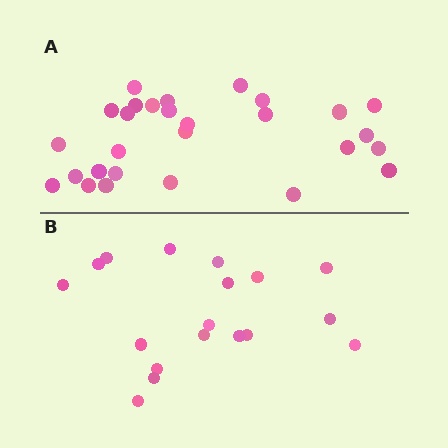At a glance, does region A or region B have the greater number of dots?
Region A (the top region) has more dots.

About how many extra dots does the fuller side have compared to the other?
Region A has roughly 10 or so more dots than region B.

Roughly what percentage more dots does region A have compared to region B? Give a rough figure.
About 55% more.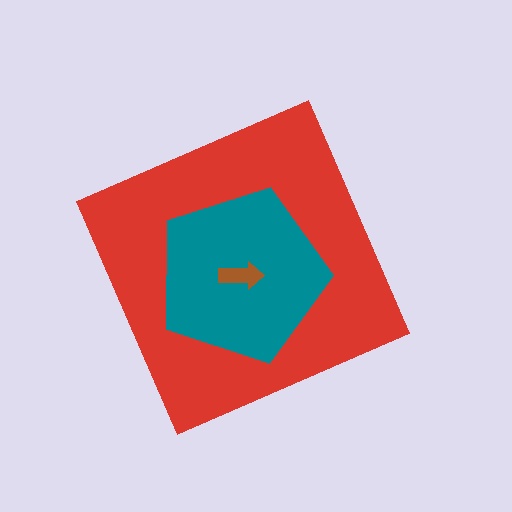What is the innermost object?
The brown arrow.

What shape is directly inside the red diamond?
The teal pentagon.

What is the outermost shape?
The red diamond.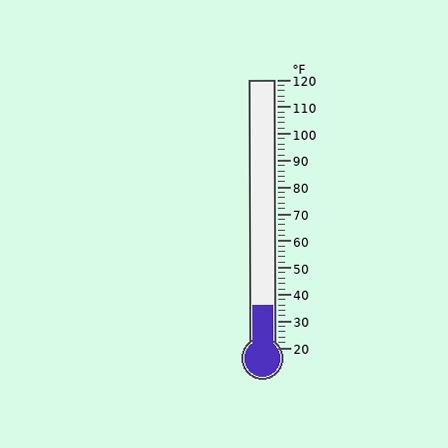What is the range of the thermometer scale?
The thermometer scale ranges from 20°F to 120°F.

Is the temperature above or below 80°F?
The temperature is below 80°F.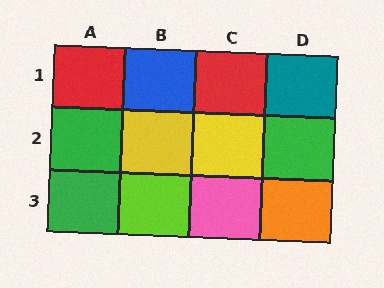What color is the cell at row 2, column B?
Yellow.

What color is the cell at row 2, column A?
Green.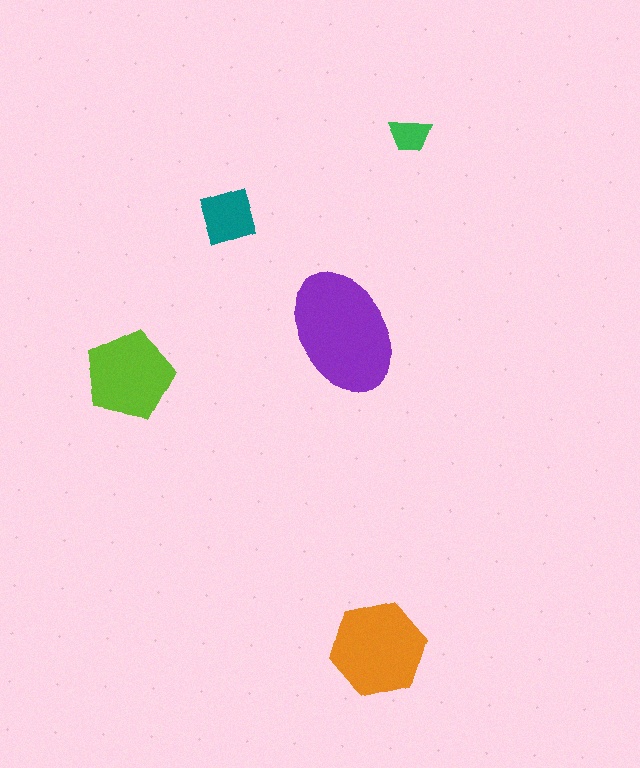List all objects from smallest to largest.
The green trapezoid, the teal square, the lime pentagon, the orange hexagon, the purple ellipse.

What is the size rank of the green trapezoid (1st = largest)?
5th.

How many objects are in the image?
There are 5 objects in the image.